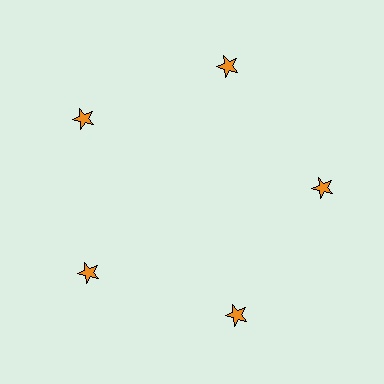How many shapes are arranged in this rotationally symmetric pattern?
There are 5 shapes, arranged in 5 groups of 1.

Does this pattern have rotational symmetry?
Yes, this pattern has 5-fold rotational symmetry. It looks the same after rotating 72 degrees around the center.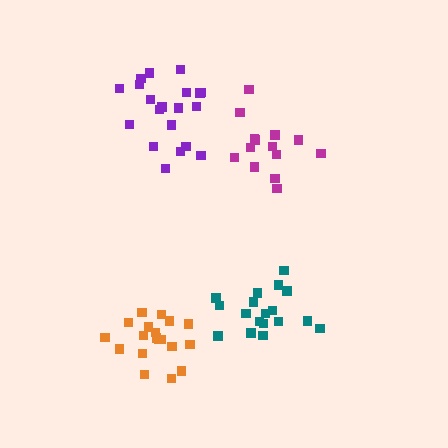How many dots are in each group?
Group 1: 20 dots, Group 2: 18 dots, Group 3: 14 dots, Group 4: 19 dots (71 total).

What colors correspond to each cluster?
The clusters are colored: purple, teal, magenta, orange.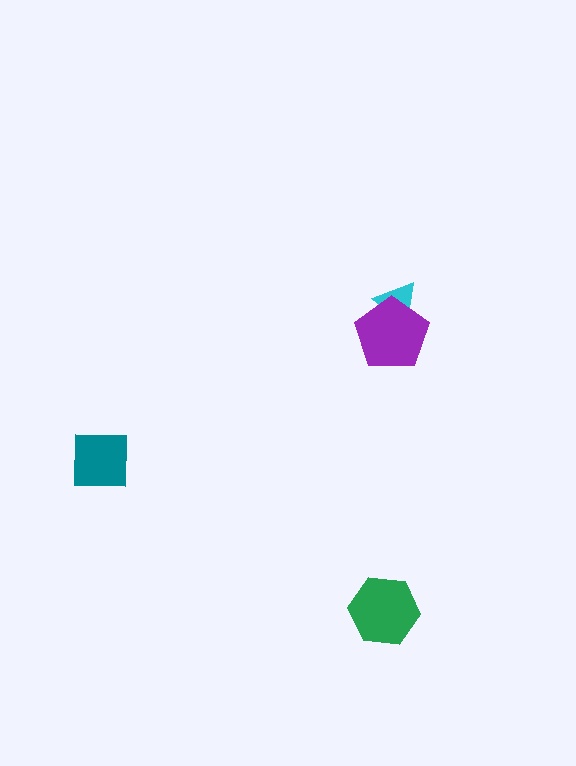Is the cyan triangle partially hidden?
Yes, it is partially covered by another shape.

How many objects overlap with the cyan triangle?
1 object overlaps with the cyan triangle.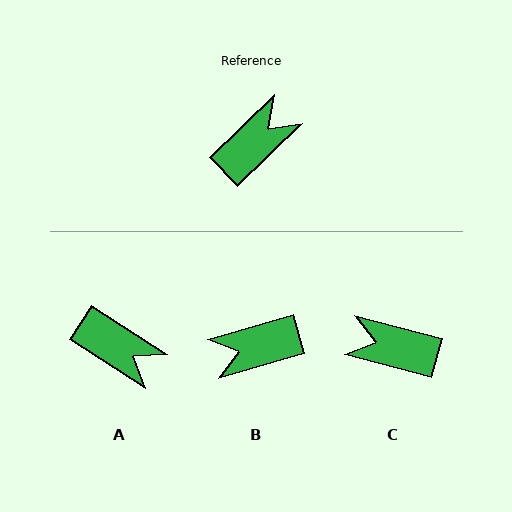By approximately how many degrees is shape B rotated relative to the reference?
Approximately 152 degrees counter-clockwise.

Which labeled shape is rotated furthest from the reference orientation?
B, about 152 degrees away.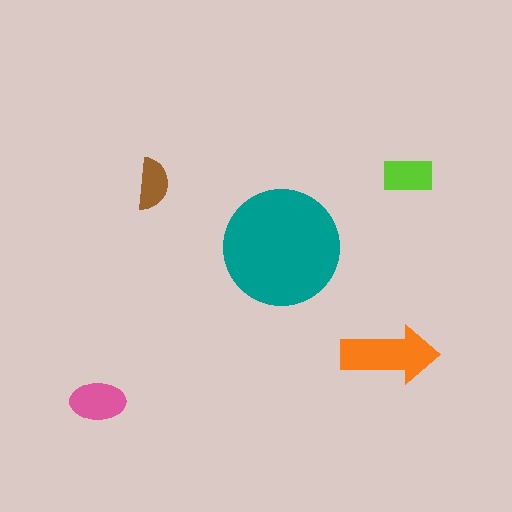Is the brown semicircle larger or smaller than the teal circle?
Smaller.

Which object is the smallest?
The brown semicircle.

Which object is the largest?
The teal circle.